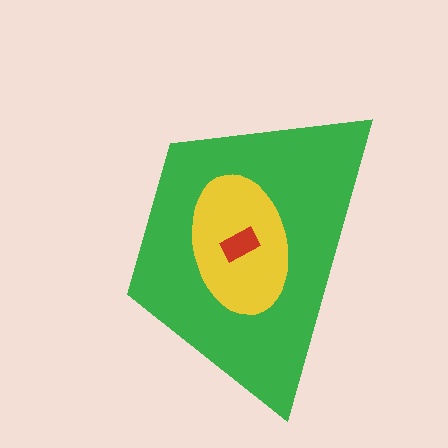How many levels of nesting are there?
3.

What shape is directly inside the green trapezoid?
The yellow ellipse.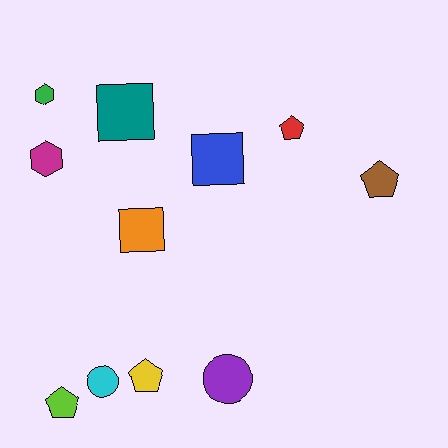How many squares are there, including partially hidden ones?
There are 3 squares.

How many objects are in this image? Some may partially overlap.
There are 11 objects.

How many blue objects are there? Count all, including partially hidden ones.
There is 1 blue object.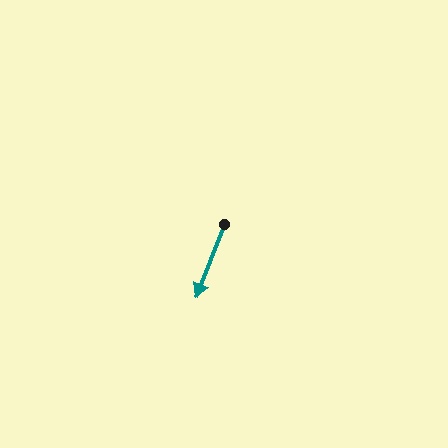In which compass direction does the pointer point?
South.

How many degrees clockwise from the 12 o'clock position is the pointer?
Approximately 201 degrees.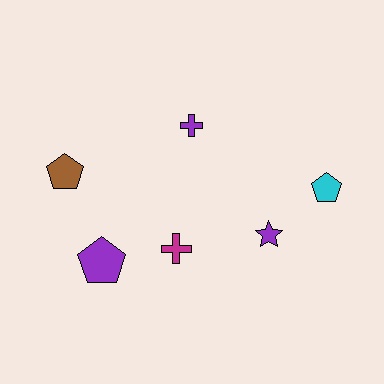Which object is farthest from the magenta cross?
The cyan pentagon is farthest from the magenta cross.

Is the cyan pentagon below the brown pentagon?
Yes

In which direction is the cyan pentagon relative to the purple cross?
The cyan pentagon is to the right of the purple cross.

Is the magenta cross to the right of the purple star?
No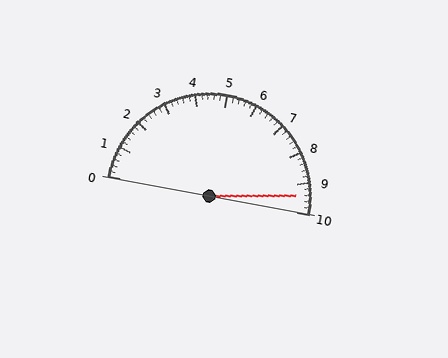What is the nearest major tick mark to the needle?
The nearest major tick mark is 9.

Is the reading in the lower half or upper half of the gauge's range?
The reading is in the upper half of the range (0 to 10).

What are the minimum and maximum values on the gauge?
The gauge ranges from 0 to 10.